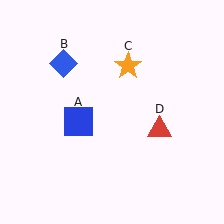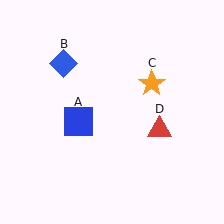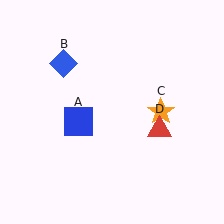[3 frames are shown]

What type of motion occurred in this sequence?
The orange star (object C) rotated clockwise around the center of the scene.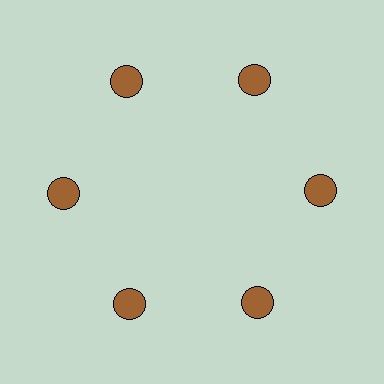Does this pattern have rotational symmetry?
Yes, this pattern has 6-fold rotational symmetry. It looks the same after rotating 60 degrees around the center.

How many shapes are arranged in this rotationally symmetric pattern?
There are 6 shapes, arranged in 6 groups of 1.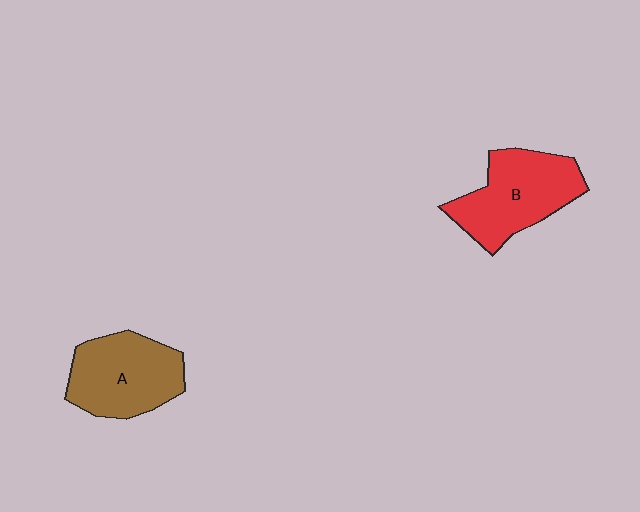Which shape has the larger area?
Shape B (red).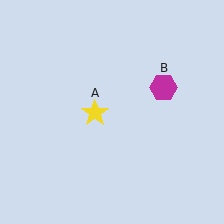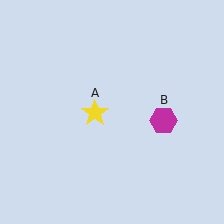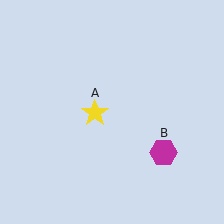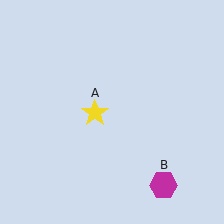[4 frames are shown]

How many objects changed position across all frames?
1 object changed position: magenta hexagon (object B).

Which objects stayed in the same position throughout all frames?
Yellow star (object A) remained stationary.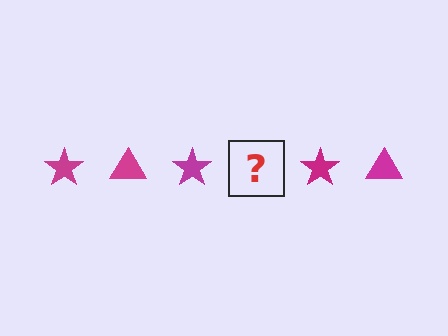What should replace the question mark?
The question mark should be replaced with a magenta triangle.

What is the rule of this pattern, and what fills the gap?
The rule is that the pattern cycles through star, triangle shapes in magenta. The gap should be filled with a magenta triangle.